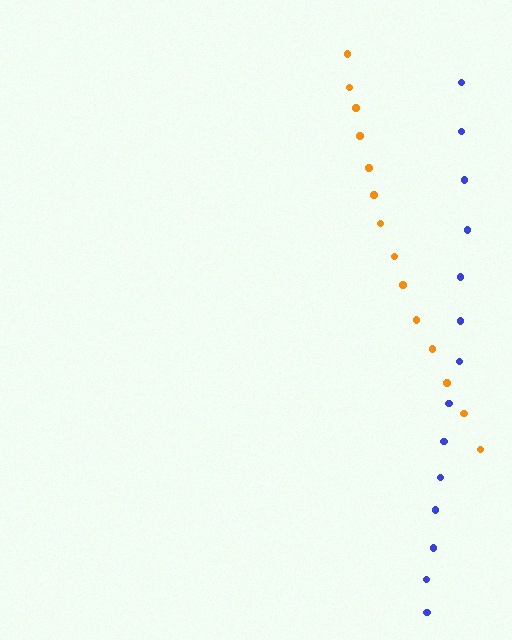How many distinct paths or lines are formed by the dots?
There are 2 distinct paths.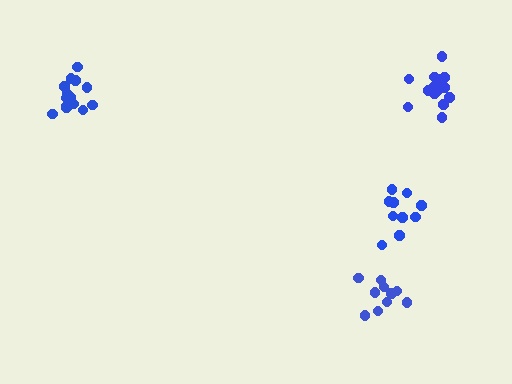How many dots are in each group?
Group 1: 14 dots, Group 2: 10 dots, Group 3: 10 dots, Group 4: 14 dots (48 total).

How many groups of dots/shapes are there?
There are 4 groups.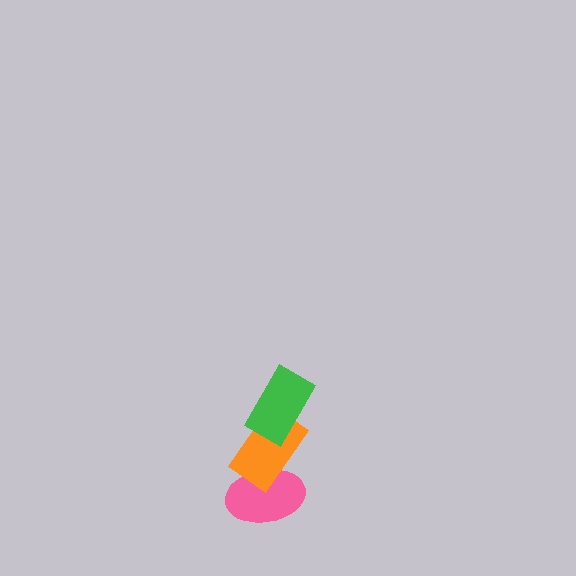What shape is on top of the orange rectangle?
The green rectangle is on top of the orange rectangle.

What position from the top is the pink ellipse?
The pink ellipse is 3rd from the top.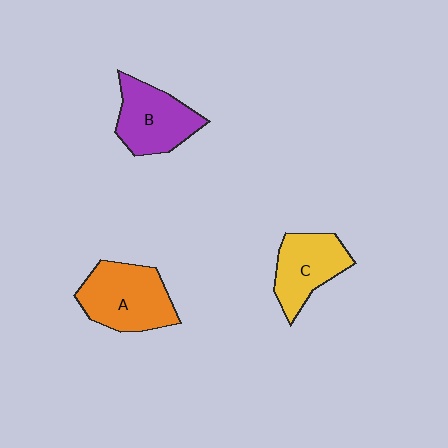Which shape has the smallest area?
Shape C (yellow).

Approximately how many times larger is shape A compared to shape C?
Approximately 1.3 times.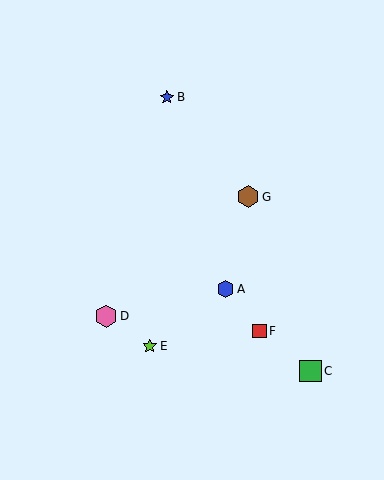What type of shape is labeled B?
Shape B is a blue star.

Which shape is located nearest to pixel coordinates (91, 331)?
The pink hexagon (labeled D) at (106, 316) is nearest to that location.